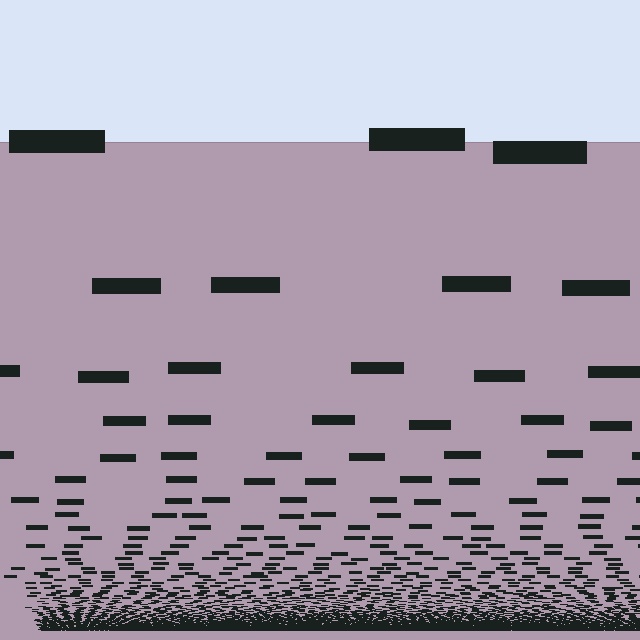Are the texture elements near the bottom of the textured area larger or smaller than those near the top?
Smaller. The gradient is inverted — elements near the bottom are smaller and denser.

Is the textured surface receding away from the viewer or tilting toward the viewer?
The surface appears to tilt toward the viewer. Texture elements get larger and sparser toward the top.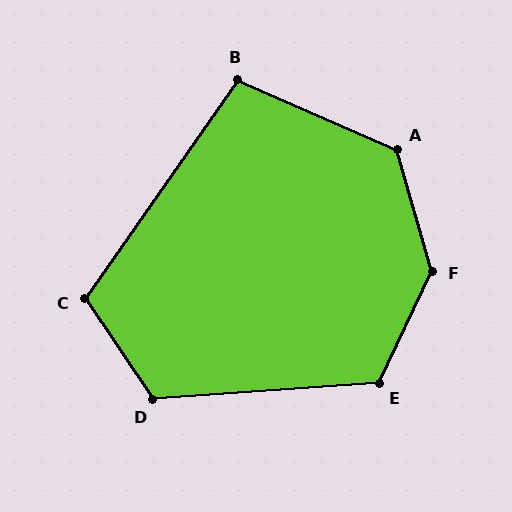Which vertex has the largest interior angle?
F, at approximately 139 degrees.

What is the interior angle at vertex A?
Approximately 129 degrees (obtuse).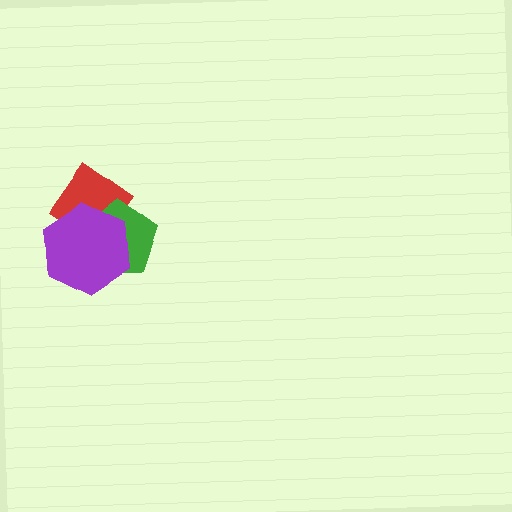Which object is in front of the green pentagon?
The purple hexagon is in front of the green pentagon.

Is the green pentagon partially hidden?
Yes, it is partially covered by another shape.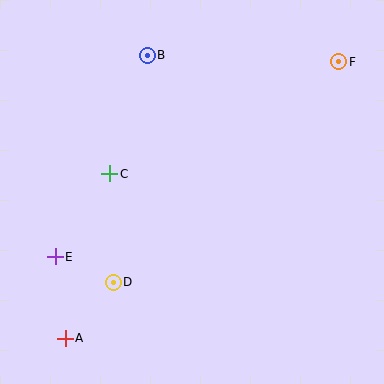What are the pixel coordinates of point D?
Point D is at (113, 282).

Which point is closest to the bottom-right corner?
Point D is closest to the bottom-right corner.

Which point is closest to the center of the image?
Point C at (110, 174) is closest to the center.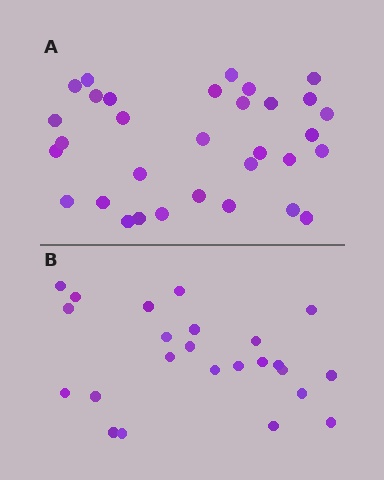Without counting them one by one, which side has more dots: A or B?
Region A (the top region) has more dots.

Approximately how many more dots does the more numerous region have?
Region A has roughly 8 or so more dots than region B.